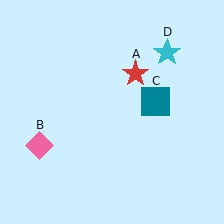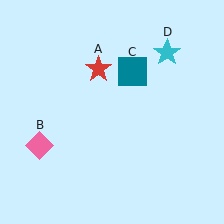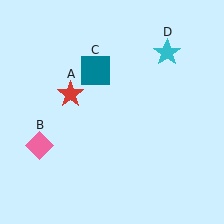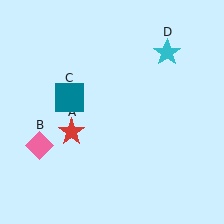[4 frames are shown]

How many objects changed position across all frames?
2 objects changed position: red star (object A), teal square (object C).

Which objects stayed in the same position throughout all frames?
Pink diamond (object B) and cyan star (object D) remained stationary.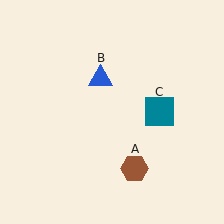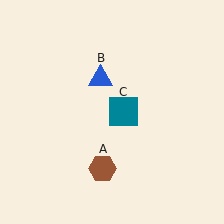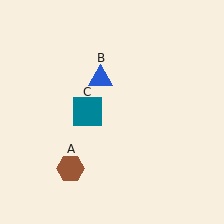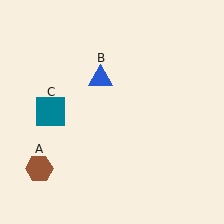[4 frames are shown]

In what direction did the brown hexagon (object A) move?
The brown hexagon (object A) moved left.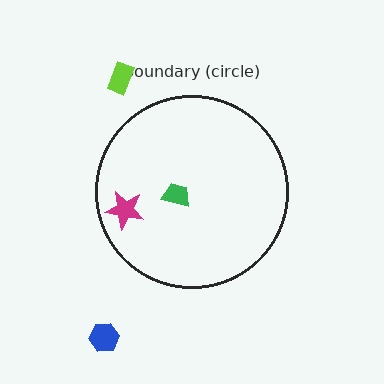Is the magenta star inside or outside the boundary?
Inside.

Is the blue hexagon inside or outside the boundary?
Outside.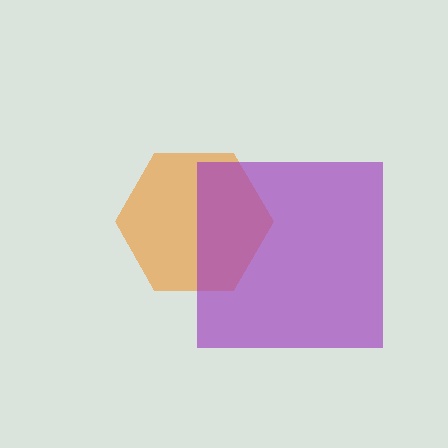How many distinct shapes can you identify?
There are 2 distinct shapes: an orange hexagon, a purple square.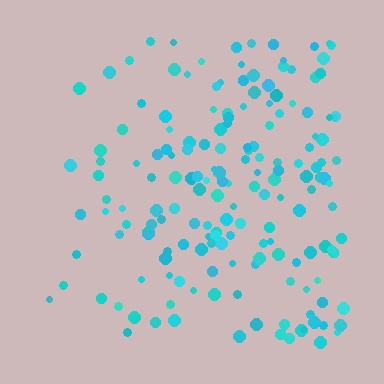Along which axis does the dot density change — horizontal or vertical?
Horizontal.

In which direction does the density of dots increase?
From left to right, with the right side densest.